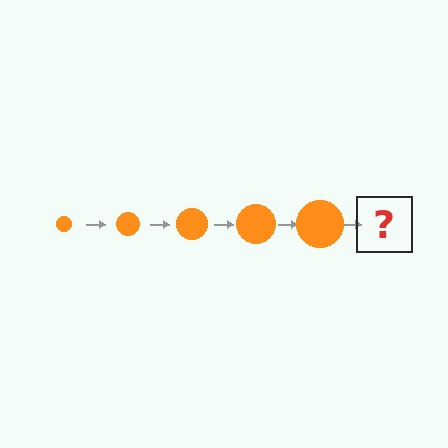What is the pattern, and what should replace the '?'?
The pattern is that the circle gets progressively larger each step. The '?' should be an orange circle, larger than the previous one.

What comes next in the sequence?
The next element should be an orange circle, larger than the previous one.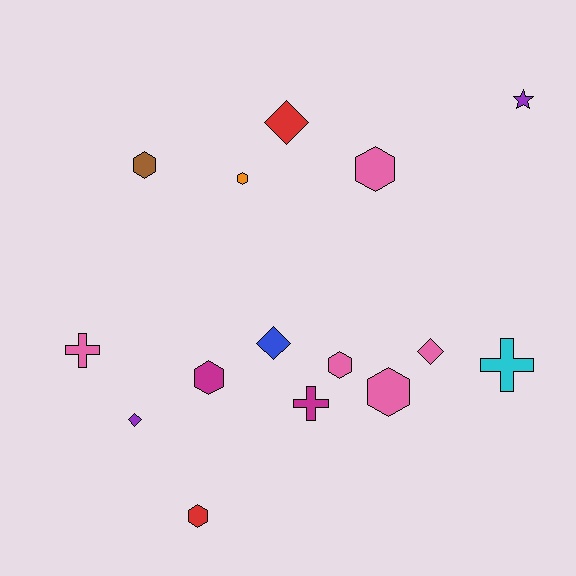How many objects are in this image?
There are 15 objects.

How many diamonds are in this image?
There are 4 diamonds.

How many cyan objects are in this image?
There is 1 cyan object.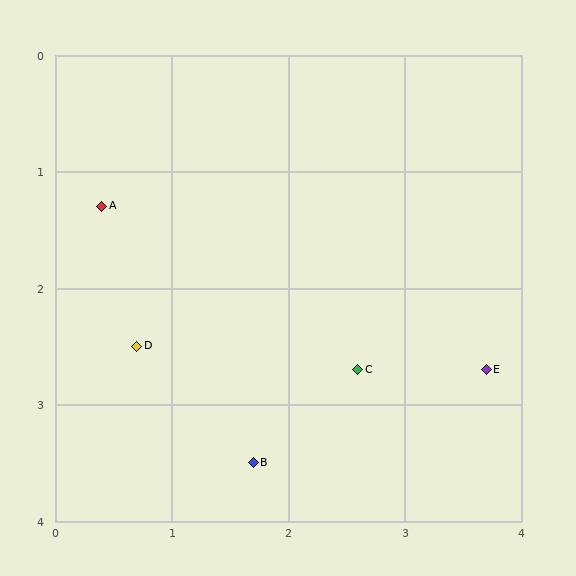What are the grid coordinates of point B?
Point B is at approximately (1.7, 3.5).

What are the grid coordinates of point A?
Point A is at approximately (0.4, 1.3).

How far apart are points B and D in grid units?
Points B and D are about 1.4 grid units apart.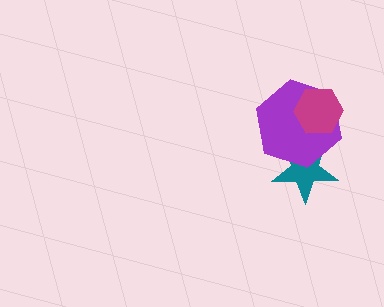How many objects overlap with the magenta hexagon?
1 object overlaps with the magenta hexagon.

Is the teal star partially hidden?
Yes, it is partially covered by another shape.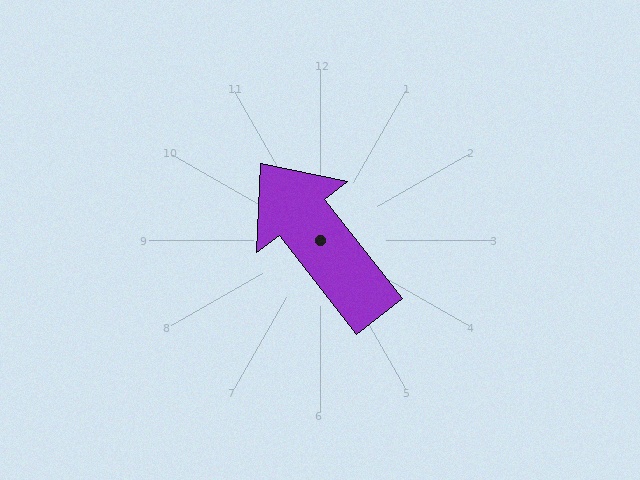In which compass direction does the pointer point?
Northwest.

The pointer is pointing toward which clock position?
Roughly 11 o'clock.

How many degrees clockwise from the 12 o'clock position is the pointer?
Approximately 322 degrees.